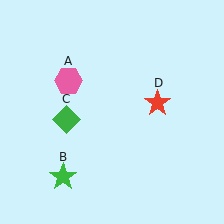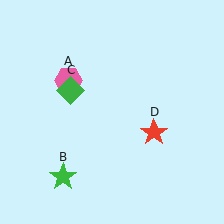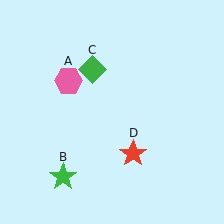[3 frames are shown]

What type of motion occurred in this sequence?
The green diamond (object C), red star (object D) rotated clockwise around the center of the scene.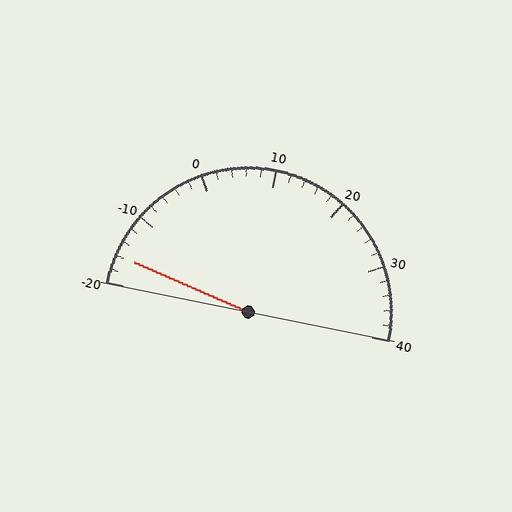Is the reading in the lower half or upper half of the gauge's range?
The reading is in the lower half of the range (-20 to 40).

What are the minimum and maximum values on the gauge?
The gauge ranges from -20 to 40.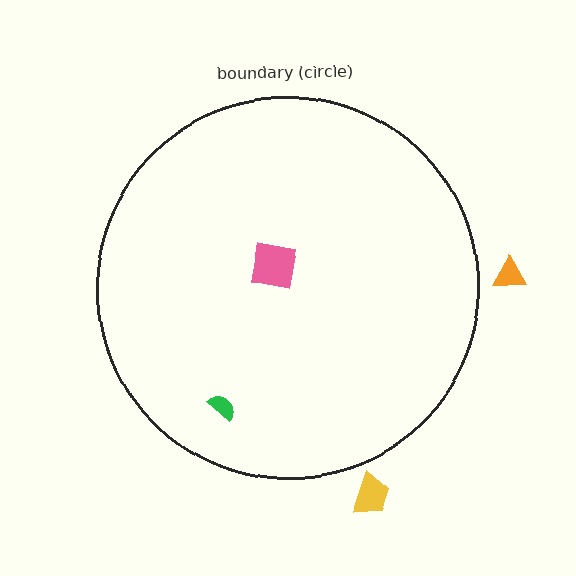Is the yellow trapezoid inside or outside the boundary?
Outside.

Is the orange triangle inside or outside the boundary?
Outside.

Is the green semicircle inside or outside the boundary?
Inside.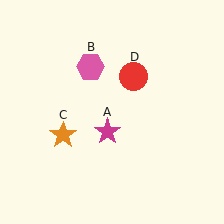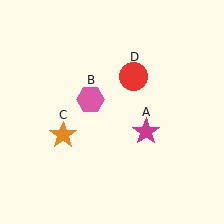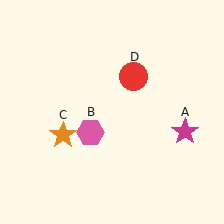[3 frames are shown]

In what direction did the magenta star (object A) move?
The magenta star (object A) moved right.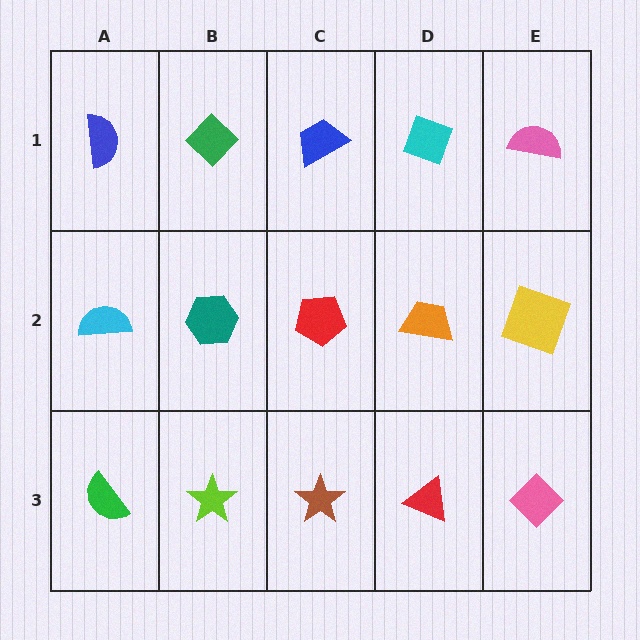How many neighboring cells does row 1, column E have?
2.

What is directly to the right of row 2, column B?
A red pentagon.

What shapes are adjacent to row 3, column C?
A red pentagon (row 2, column C), a lime star (row 3, column B), a red triangle (row 3, column D).